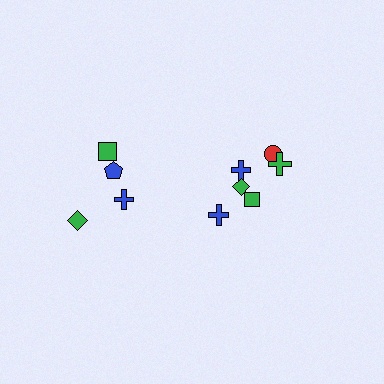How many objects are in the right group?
There are 6 objects.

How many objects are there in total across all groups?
There are 10 objects.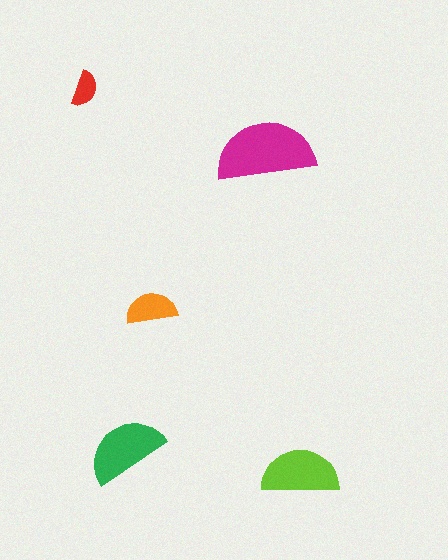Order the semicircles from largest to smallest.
the magenta one, the green one, the lime one, the orange one, the red one.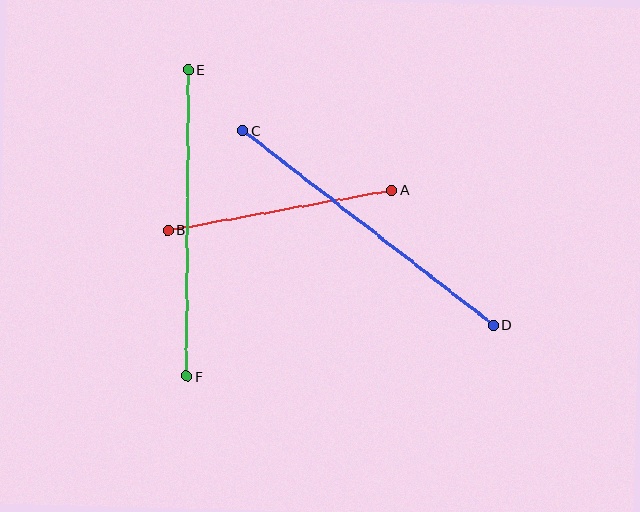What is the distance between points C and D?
The distance is approximately 317 pixels.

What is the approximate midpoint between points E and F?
The midpoint is at approximately (187, 223) pixels.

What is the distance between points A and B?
The distance is approximately 227 pixels.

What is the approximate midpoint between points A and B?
The midpoint is at approximately (280, 210) pixels.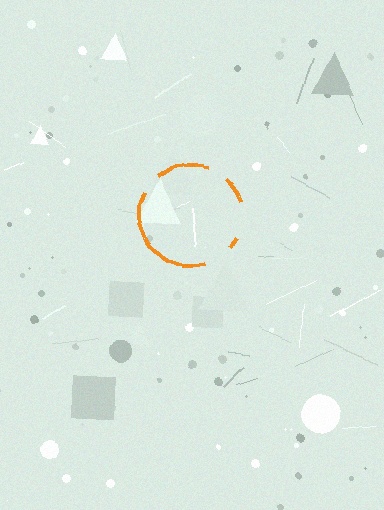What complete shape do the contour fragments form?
The contour fragments form a circle.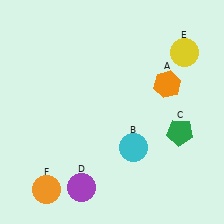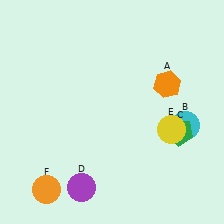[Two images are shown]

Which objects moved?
The objects that moved are: the cyan circle (B), the yellow circle (E).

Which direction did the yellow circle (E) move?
The yellow circle (E) moved down.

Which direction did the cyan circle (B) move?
The cyan circle (B) moved right.